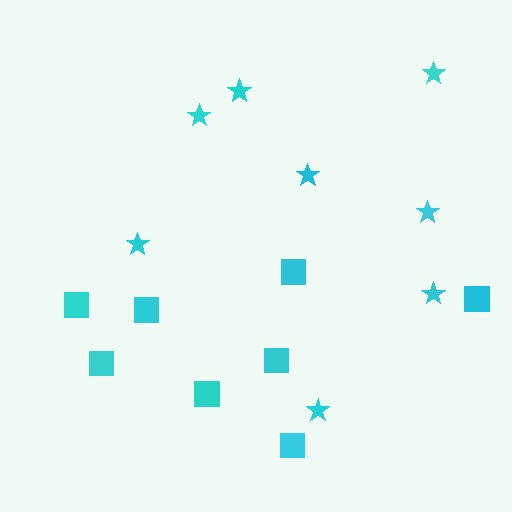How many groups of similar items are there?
There are 2 groups: one group of stars (8) and one group of squares (8).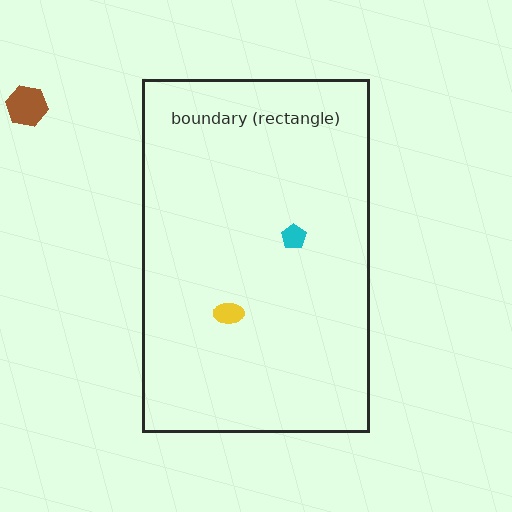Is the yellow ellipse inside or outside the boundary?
Inside.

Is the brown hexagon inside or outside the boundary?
Outside.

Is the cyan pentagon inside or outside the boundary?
Inside.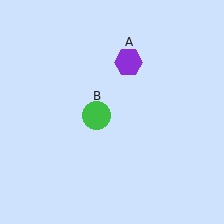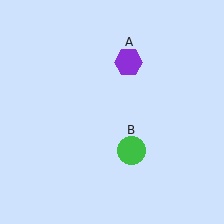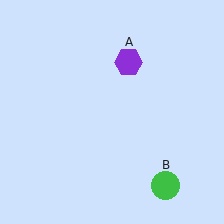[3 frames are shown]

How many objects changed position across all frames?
1 object changed position: green circle (object B).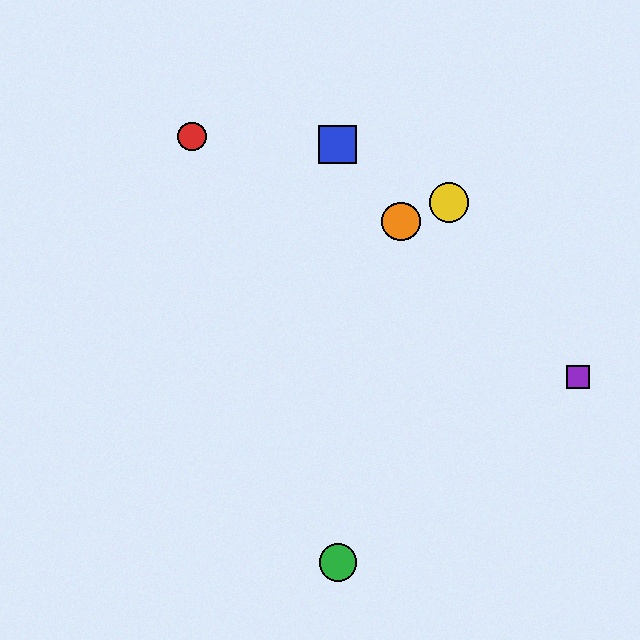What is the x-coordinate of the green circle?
The green circle is at x≈338.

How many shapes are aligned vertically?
2 shapes (the blue square, the green circle) are aligned vertically.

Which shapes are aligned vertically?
The blue square, the green circle are aligned vertically.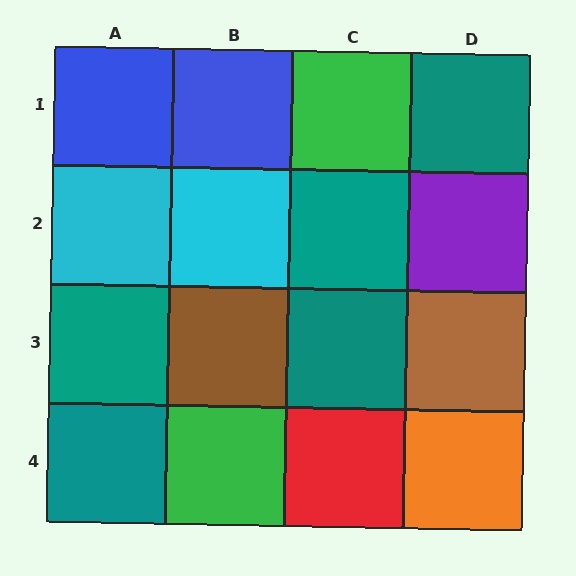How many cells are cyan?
2 cells are cyan.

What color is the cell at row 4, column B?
Green.